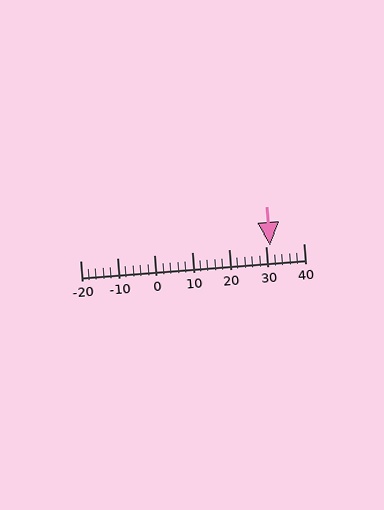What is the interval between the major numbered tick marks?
The major tick marks are spaced 10 units apart.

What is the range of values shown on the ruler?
The ruler shows values from -20 to 40.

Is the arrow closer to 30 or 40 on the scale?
The arrow is closer to 30.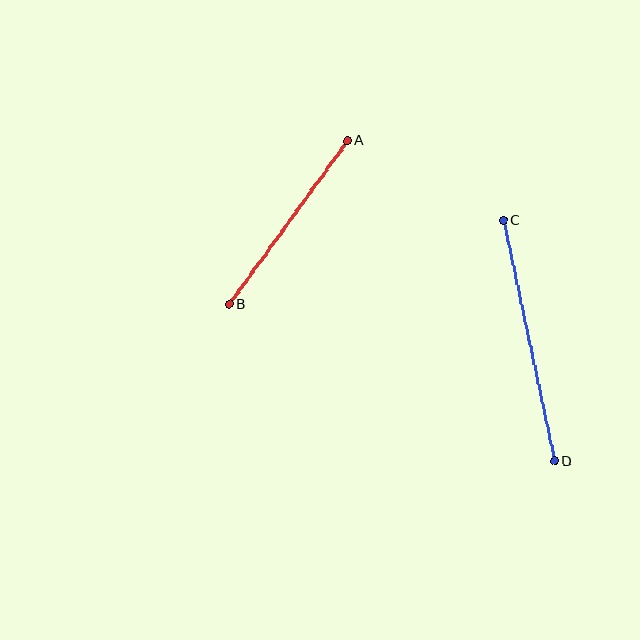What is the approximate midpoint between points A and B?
The midpoint is at approximately (288, 222) pixels.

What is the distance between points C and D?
The distance is approximately 246 pixels.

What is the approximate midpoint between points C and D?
The midpoint is at approximately (529, 341) pixels.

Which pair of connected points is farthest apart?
Points C and D are farthest apart.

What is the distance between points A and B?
The distance is approximately 201 pixels.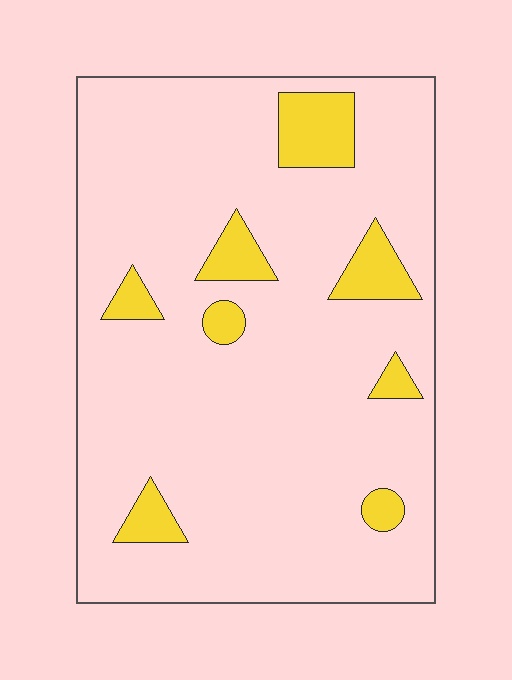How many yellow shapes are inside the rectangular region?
8.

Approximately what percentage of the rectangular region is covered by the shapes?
Approximately 10%.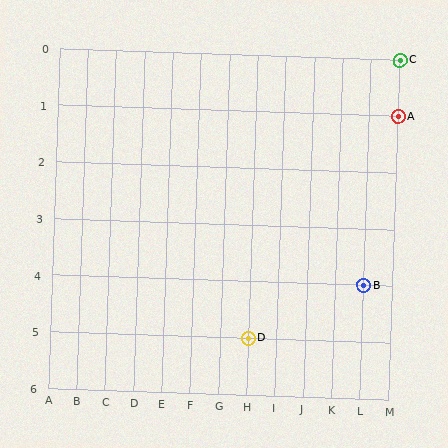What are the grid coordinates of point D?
Point D is at grid coordinates (H, 5).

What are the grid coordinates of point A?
Point A is at grid coordinates (M, 1).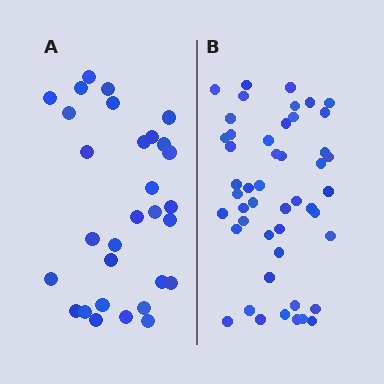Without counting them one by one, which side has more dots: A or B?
Region B (the right region) has more dots.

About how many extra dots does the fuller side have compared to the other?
Region B has approximately 20 more dots than region A.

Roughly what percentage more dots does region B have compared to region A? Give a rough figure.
About 60% more.